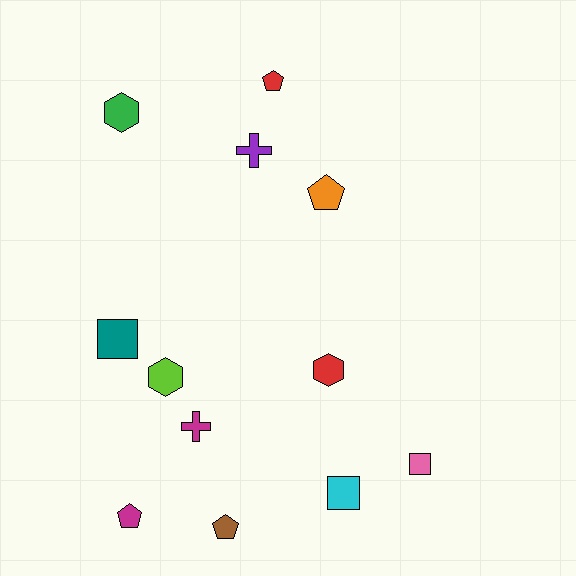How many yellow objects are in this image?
There are no yellow objects.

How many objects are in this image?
There are 12 objects.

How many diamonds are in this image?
There are no diamonds.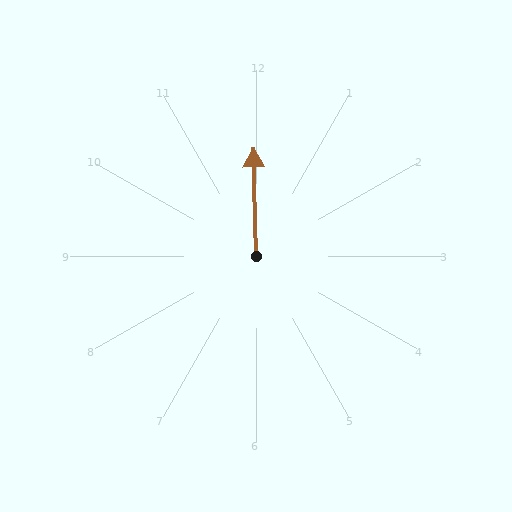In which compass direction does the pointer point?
North.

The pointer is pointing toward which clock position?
Roughly 12 o'clock.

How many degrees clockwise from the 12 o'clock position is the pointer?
Approximately 358 degrees.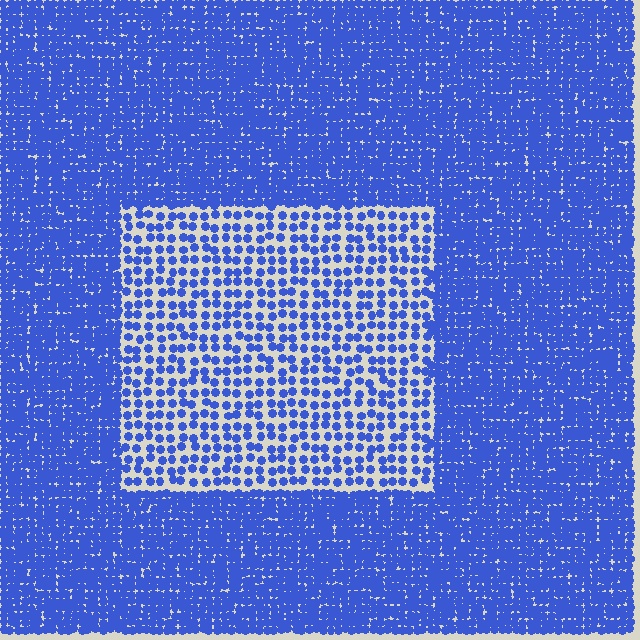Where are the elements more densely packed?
The elements are more densely packed outside the rectangle boundary.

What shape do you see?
I see a rectangle.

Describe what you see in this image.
The image contains small blue elements arranged at two different densities. A rectangle-shaped region is visible where the elements are less densely packed than the surrounding area.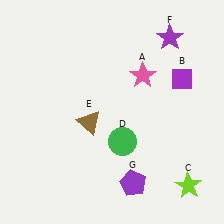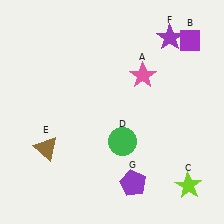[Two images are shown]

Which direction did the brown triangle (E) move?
The brown triangle (E) moved left.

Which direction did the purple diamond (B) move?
The purple diamond (B) moved up.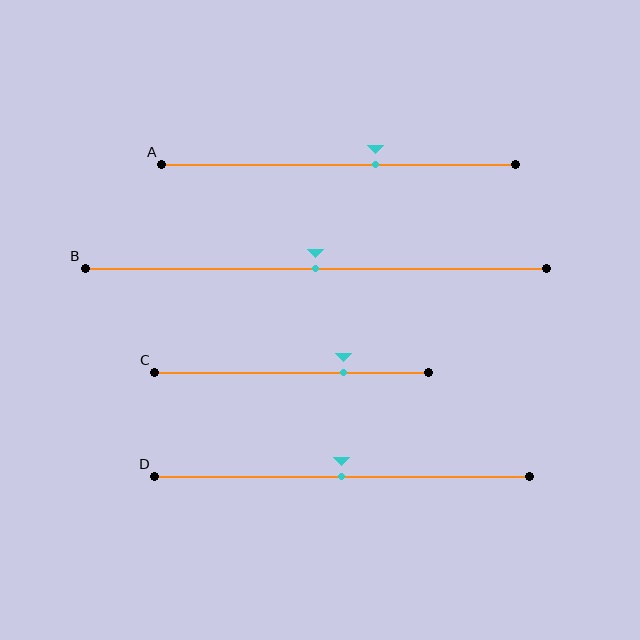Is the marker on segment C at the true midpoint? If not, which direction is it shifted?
No, the marker on segment C is shifted to the right by about 19% of the segment length.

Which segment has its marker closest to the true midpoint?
Segment B has its marker closest to the true midpoint.